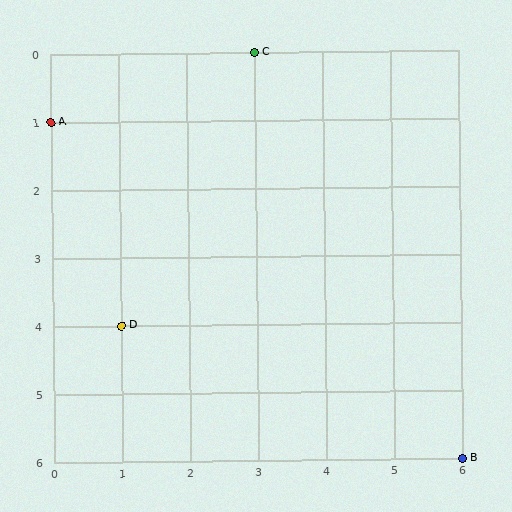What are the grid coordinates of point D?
Point D is at grid coordinates (1, 4).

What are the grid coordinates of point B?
Point B is at grid coordinates (6, 6).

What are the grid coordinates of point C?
Point C is at grid coordinates (3, 0).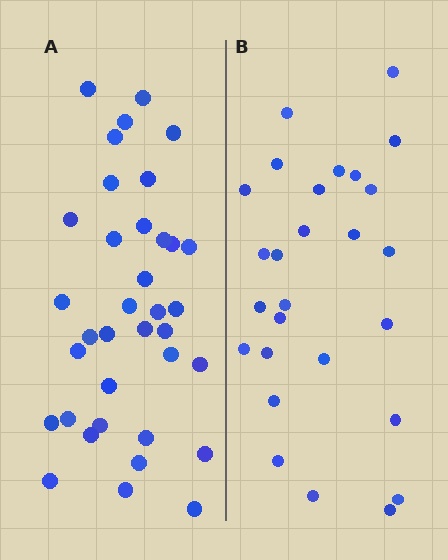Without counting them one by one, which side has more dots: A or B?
Region A (the left region) has more dots.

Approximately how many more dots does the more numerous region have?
Region A has roughly 8 or so more dots than region B.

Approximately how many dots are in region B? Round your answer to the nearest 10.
About 30 dots. (The exact count is 27, which rounds to 30.)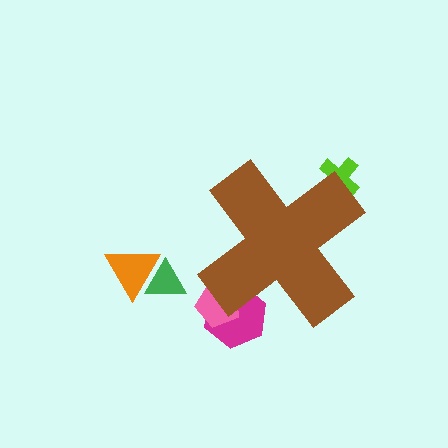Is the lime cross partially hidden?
Yes, the lime cross is partially hidden behind the brown cross.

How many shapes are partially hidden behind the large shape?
3 shapes are partially hidden.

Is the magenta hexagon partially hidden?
Yes, the magenta hexagon is partially hidden behind the brown cross.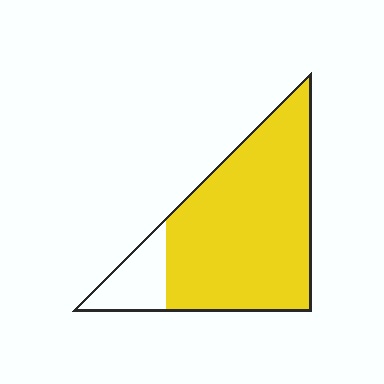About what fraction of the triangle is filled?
About five sixths (5/6).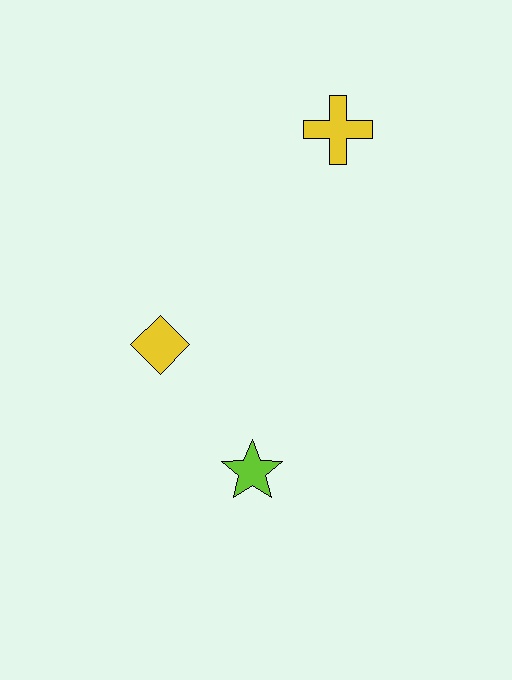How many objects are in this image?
There are 3 objects.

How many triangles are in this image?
There are no triangles.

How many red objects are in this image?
There are no red objects.